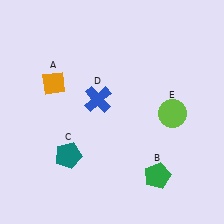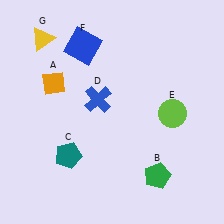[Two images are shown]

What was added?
A blue square (F), a yellow triangle (G) were added in Image 2.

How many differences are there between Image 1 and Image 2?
There are 2 differences between the two images.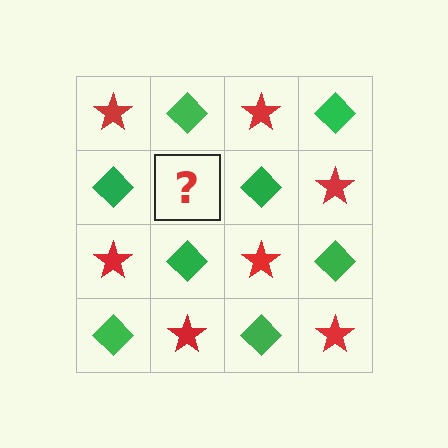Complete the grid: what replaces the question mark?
The question mark should be replaced with a red star.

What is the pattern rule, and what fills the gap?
The rule is that it alternates red star and green diamond in a checkerboard pattern. The gap should be filled with a red star.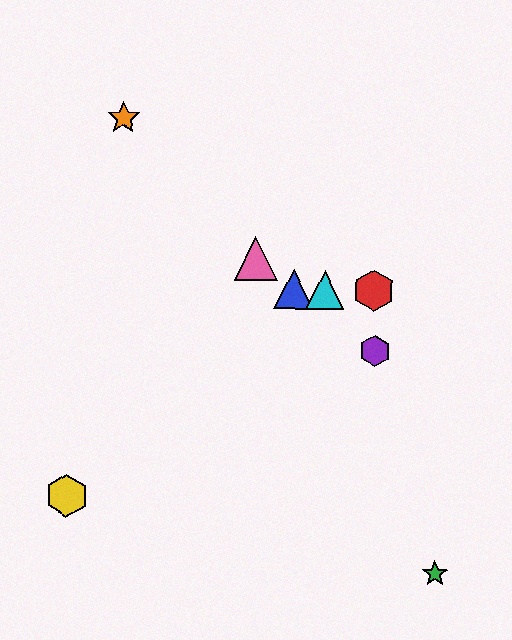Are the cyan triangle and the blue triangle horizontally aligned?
Yes, both are at y≈290.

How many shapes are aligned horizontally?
3 shapes (the red hexagon, the blue triangle, the cyan triangle) are aligned horizontally.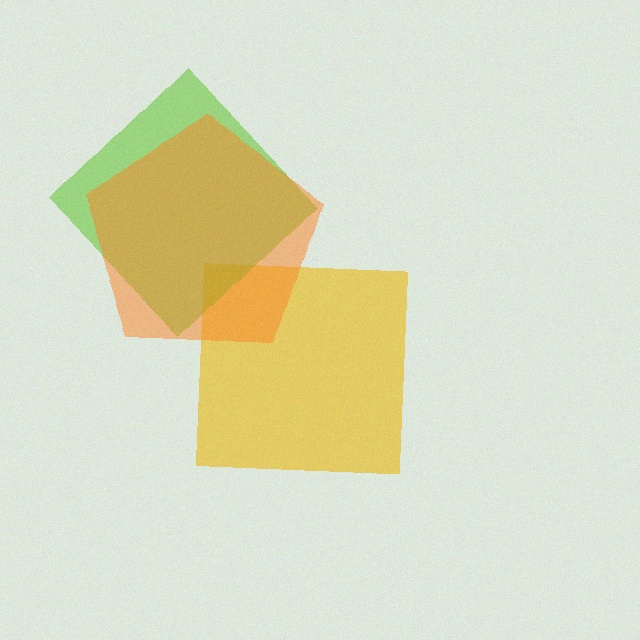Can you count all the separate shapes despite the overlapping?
Yes, there are 3 separate shapes.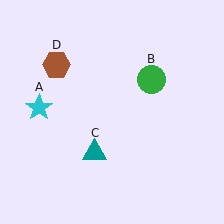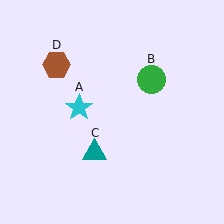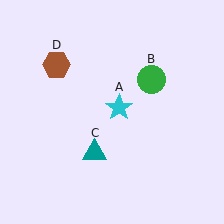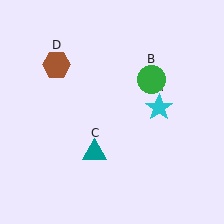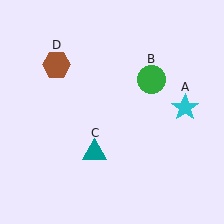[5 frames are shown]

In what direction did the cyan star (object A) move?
The cyan star (object A) moved right.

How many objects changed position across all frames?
1 object changed position: cyan star (object A).